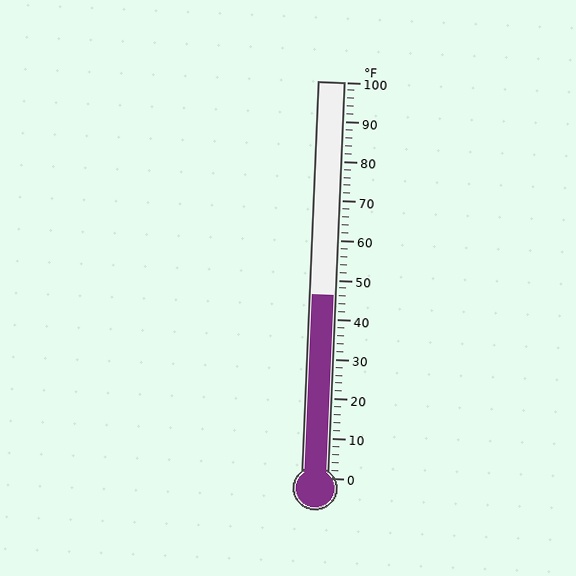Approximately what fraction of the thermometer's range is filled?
The thermometer is filled to approximately 45% of its range.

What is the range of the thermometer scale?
The thermometer scale ranges from 0°F to 100°F.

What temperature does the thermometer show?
The thermometer shows approximately 46°F.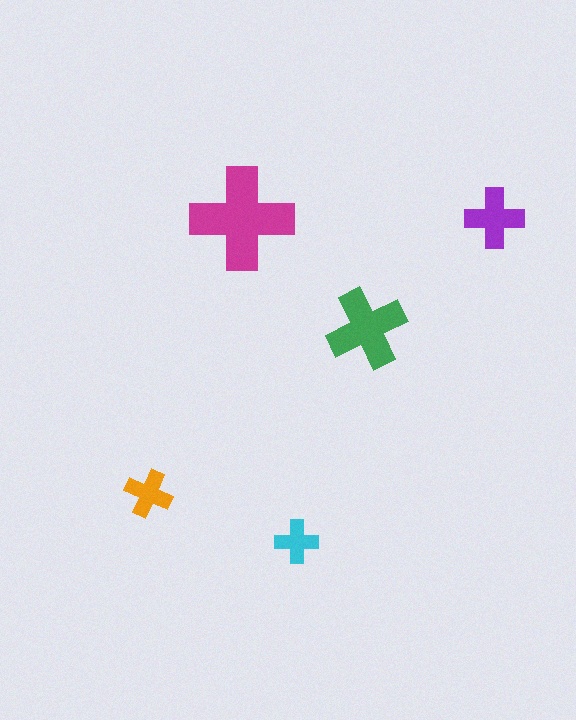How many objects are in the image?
There are 5 objects in the image.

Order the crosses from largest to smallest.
the magenta one, the green one, the purple one, the orange one, the cyan one.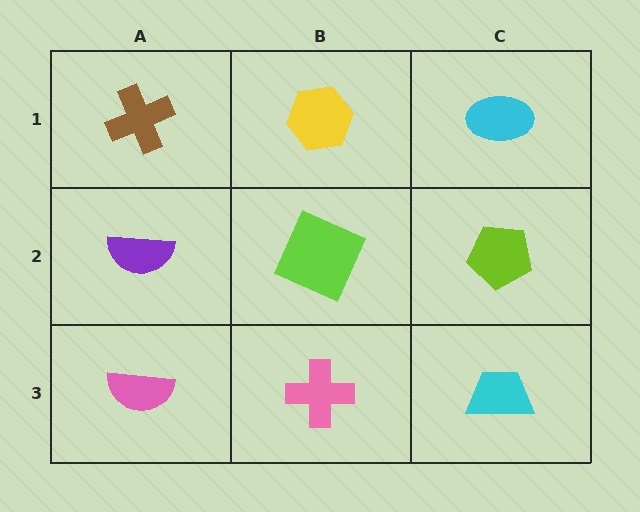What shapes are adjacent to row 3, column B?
A lime square (row 2, column B), a pink semicircle (row 3, column A), a cyan trapezoid (row 3, column C).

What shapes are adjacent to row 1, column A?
A purple semicircle (row 2, column A), a yellow hexagon (row 1, column B).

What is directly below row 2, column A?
A pink semicircle.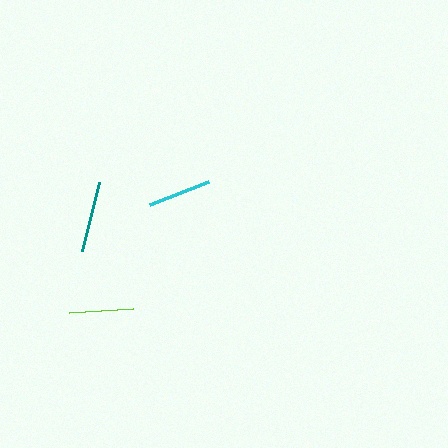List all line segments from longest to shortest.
From longest to shortest: teal, lime, cyan.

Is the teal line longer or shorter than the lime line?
The teal line is longer than the lime line.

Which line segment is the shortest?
The cyan line is the shortest at approximately 63 pixels.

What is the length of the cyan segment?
The cyan segment is approximately 63 pixels long.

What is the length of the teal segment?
The teal segment is approximately 71 pixels long.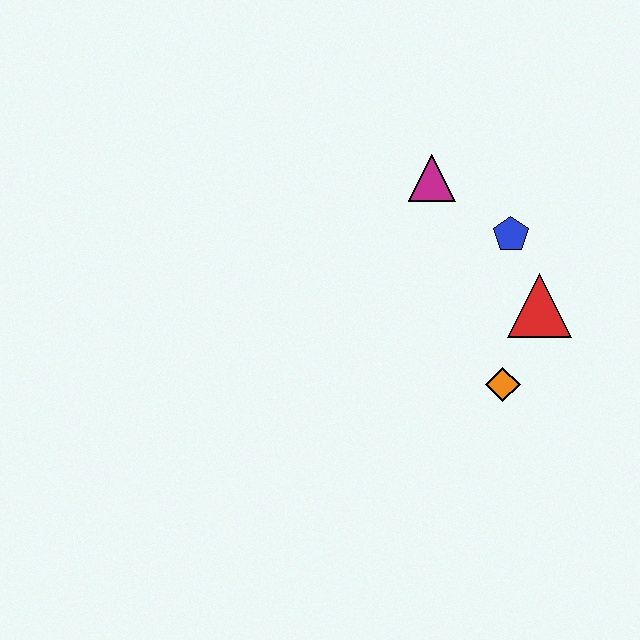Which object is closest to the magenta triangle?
The blue pentagon is closest to the magenta triangle.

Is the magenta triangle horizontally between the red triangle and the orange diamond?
No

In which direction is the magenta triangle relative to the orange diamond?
The magenta triangle is above the orange diamond.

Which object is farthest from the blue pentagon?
The orange diamond is farthest from the blue pentagon.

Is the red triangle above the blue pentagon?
No